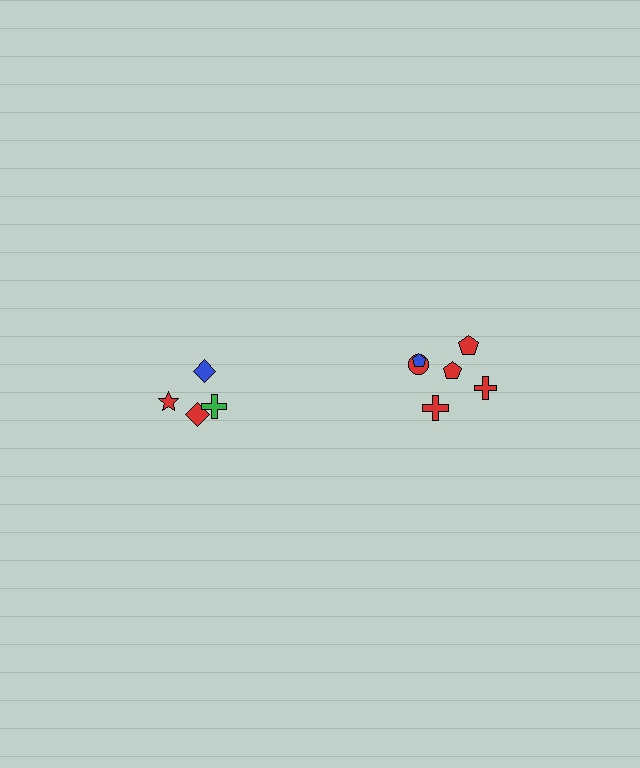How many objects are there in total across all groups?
There are 10 objects.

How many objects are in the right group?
There are 6 objects.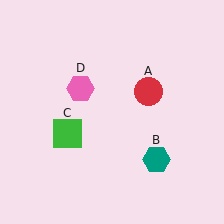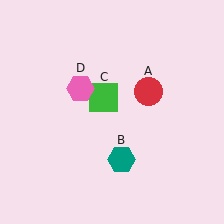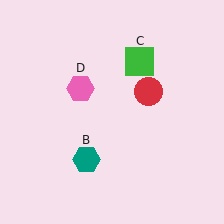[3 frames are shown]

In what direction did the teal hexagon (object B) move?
The teal hexagon (object B) moved left.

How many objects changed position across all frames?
2 objects changed position: teal hexagon (object B), green square (object C).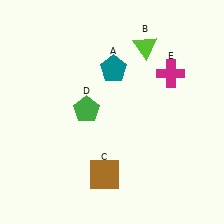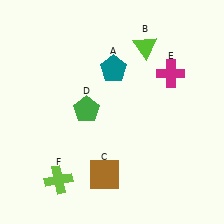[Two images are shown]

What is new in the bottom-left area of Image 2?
A lime cross (F) was added in the bottom-left area of Image 2.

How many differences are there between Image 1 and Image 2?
There is 1 difference between the two images.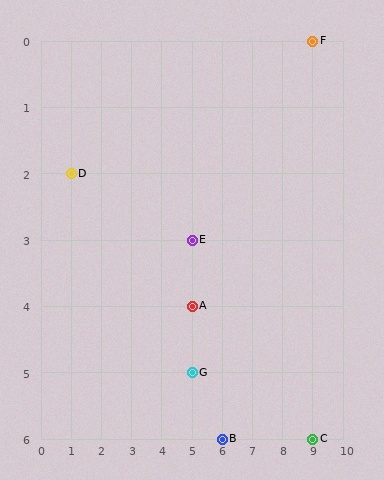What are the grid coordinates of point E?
Point E is at grid coordinates (5, 3).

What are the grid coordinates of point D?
Point D is at grid coordinates (1, 2).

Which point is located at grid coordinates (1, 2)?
Point D is at (1, 2).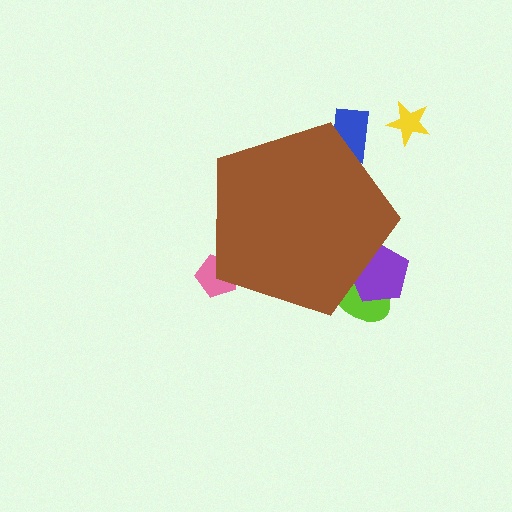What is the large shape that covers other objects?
A brown pentagon.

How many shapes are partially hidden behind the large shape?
4 shapes are partially hidden.